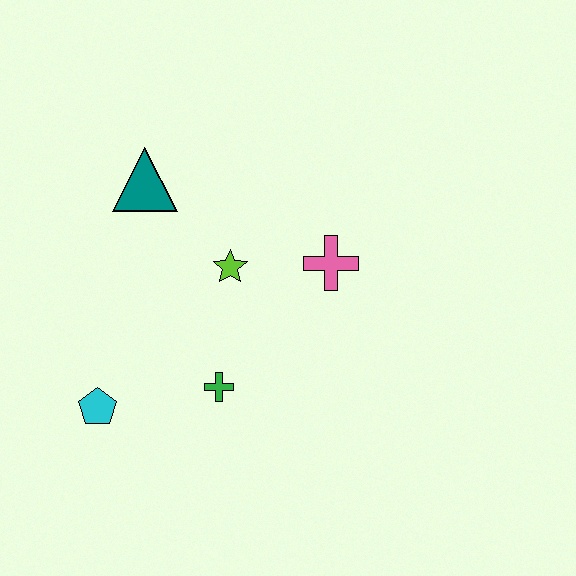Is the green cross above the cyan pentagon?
Yes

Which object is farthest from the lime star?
The cyan pentagon is farthest from the lime star.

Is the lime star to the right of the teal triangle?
Yes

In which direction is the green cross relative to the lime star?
The green cross is below the lime star.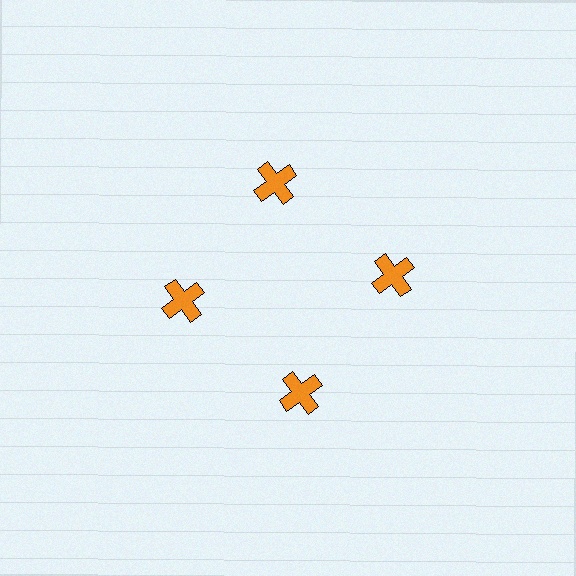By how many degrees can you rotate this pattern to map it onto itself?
The pattern maps onto itself every 90 degrees of rotation.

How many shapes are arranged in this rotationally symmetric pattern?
There are 4 shapes, arranged in 4 groups of 1.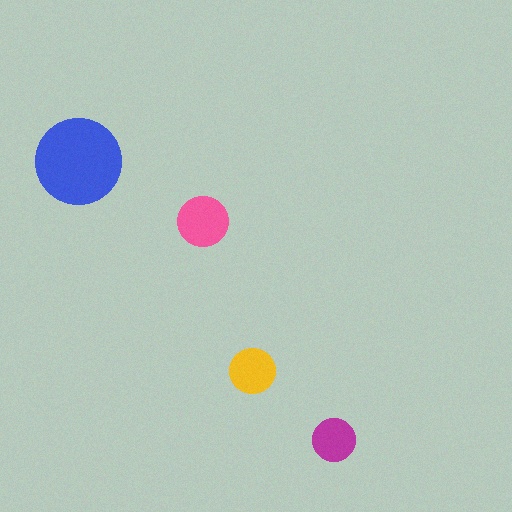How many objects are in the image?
There are 4 objects in the image.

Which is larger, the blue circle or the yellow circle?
The blue one.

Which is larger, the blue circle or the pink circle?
The blue one.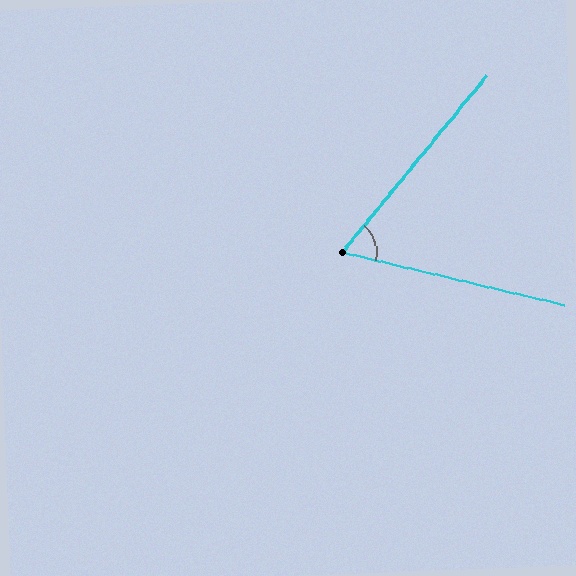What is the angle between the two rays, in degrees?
Approximately 64 degrees.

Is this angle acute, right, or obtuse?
It is acute.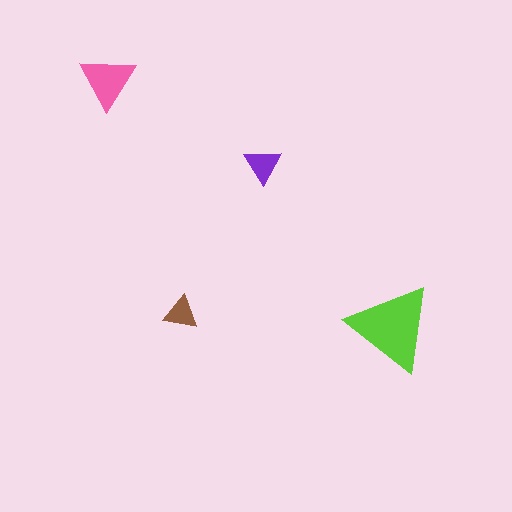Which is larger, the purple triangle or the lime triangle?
The lime one.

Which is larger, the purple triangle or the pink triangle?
The pink one.